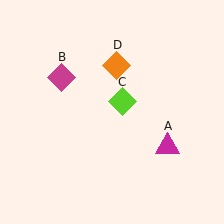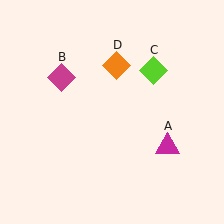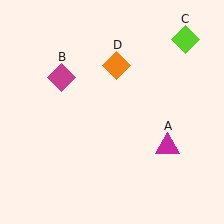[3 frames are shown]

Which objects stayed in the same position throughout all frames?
Magenta triangle (object A) and magenta diamond (object B) and orange diamond (object D) remained stationary.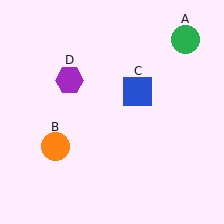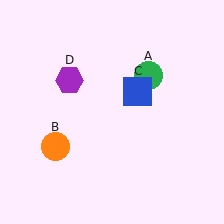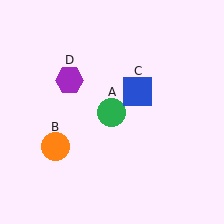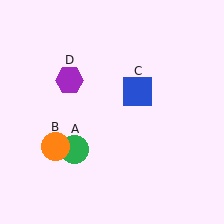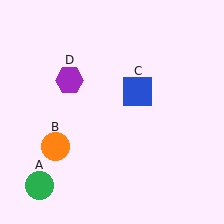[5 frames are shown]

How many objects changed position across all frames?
1 object changed position: green circle (object A).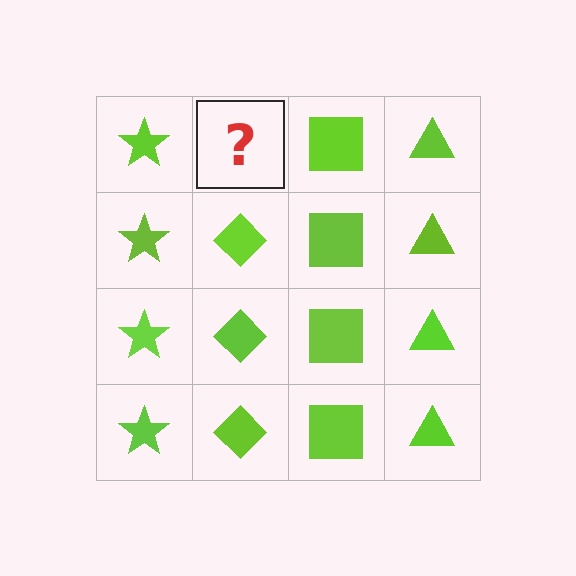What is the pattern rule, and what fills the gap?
The rule is that each column has a consistent shape. The gap should be filled with a lime diamond.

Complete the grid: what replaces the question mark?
The question mark should be replaced with a lime diamond.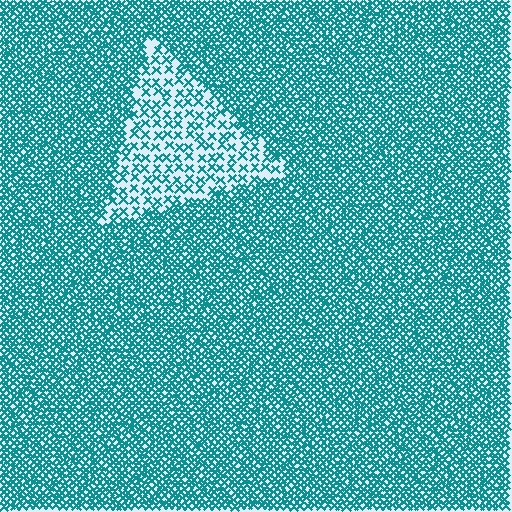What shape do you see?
I see a triangle.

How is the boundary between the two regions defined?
The boundary is defined by a change in element density (approximately 2.7x ratio). All elements are the same color, size, and shape.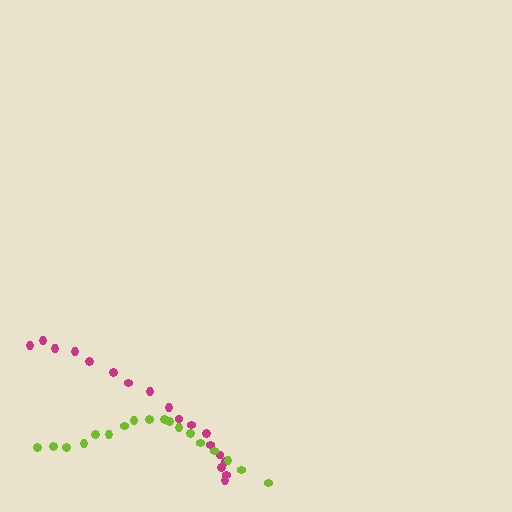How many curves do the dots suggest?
There are 2 distinct paths.